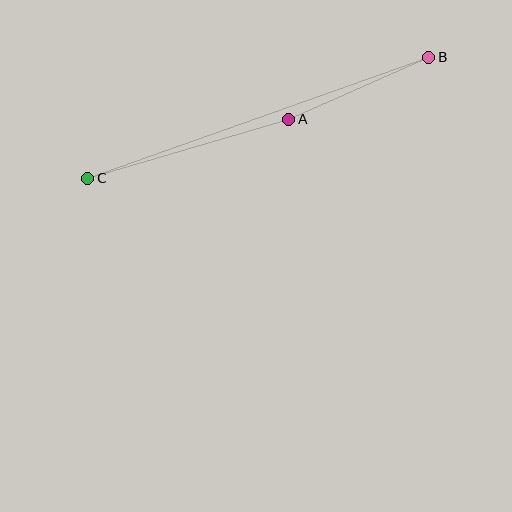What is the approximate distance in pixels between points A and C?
The distance between A and C is approximately 209 pixels.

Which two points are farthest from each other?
Points B and C are farthest from each other.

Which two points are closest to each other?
Points A and B are closest to each other.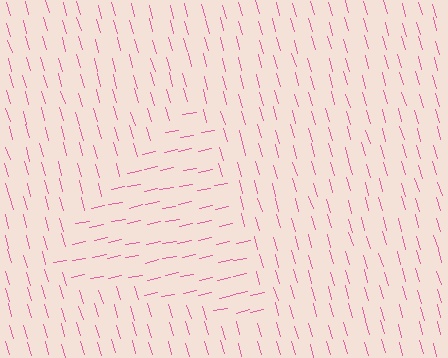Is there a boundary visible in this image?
Yes, there is a texture boundary formed by a change in line orientation.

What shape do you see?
I see a triangle.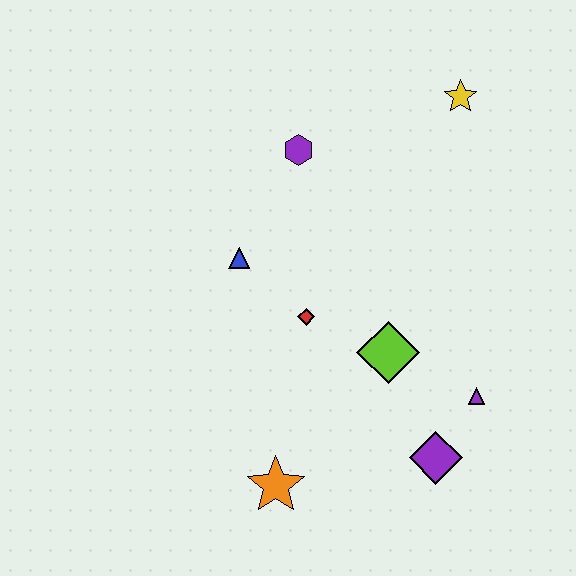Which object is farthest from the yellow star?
The orange star is farthest from the yellow star.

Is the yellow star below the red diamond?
No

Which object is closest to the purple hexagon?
The blue triangle is closest to the purple hexagon.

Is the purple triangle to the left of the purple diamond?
No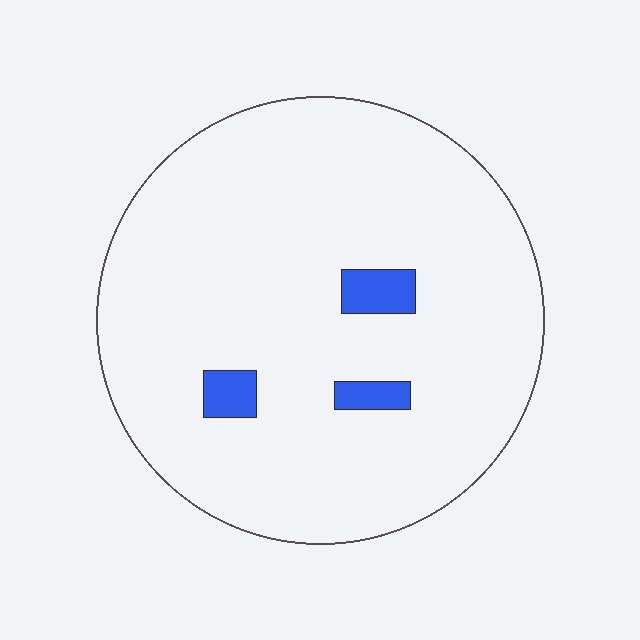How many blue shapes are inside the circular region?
3.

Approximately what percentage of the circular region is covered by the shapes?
Approximately 5%.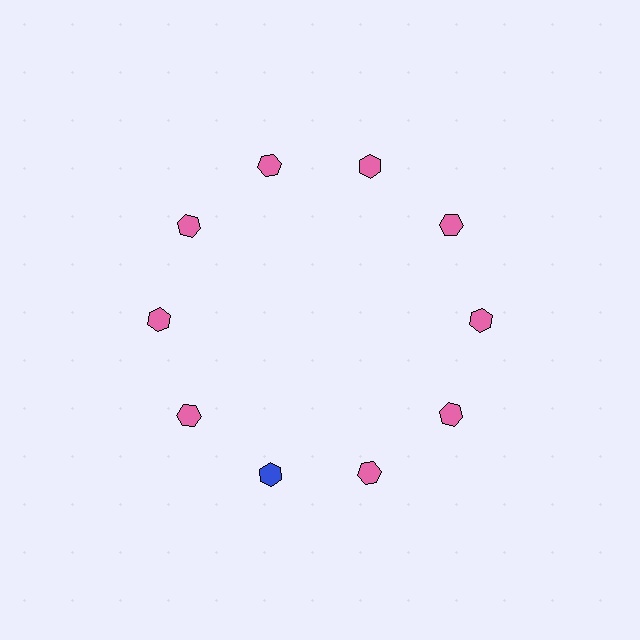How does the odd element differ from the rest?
It has a different color: blue instead of pink.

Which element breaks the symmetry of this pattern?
The blue hexagon at roughly the 7 o'clock position breaks the symmetry. All other shapes are pink hexagons.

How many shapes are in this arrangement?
There are 10 shapes arranged in a ring pattern.